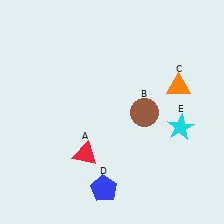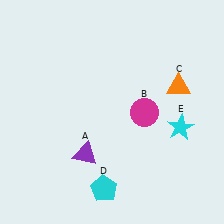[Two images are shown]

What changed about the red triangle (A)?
In Image 1, A is red. In Image 2, it changed to purple.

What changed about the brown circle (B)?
In Image 1, B is brown. In Image 2, it changed to magenta.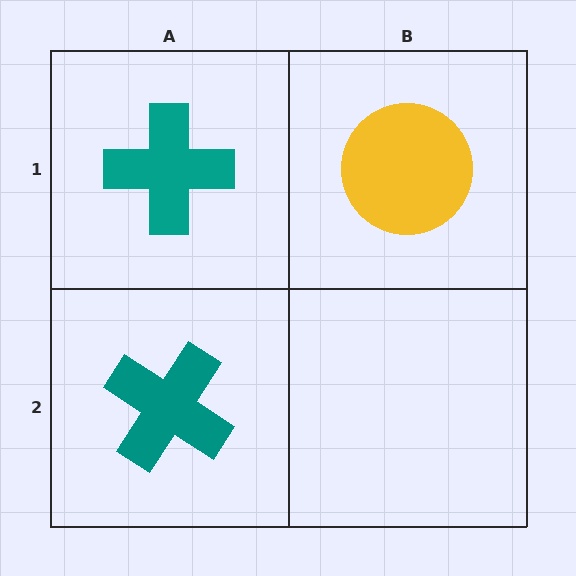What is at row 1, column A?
A teal cross.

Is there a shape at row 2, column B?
No, that cell is empty.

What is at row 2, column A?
A teal cross.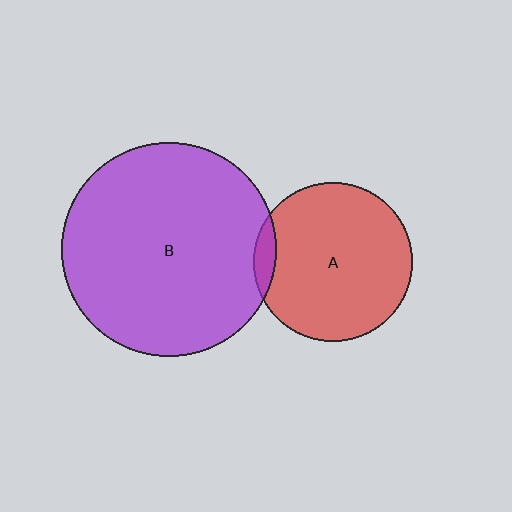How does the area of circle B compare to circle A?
Approximately 1.8 times.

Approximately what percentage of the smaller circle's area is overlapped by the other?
Approximately 5%.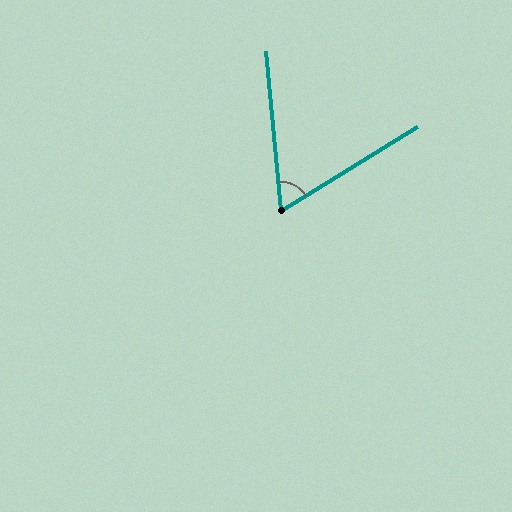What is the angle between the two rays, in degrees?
Approximately 63 degrees.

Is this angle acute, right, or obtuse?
It is acute.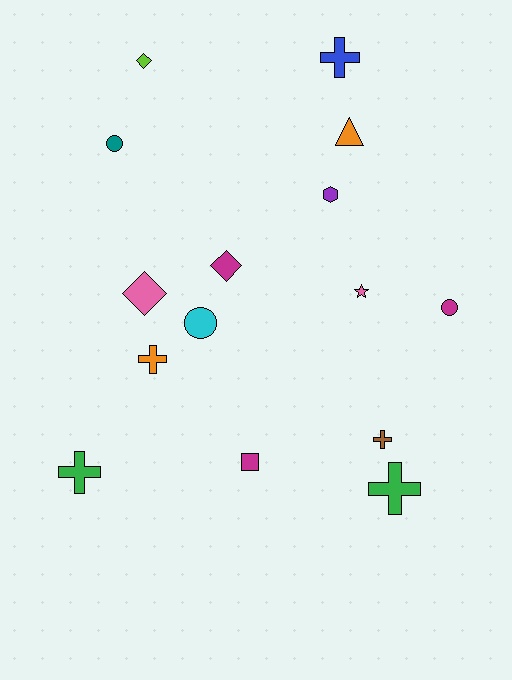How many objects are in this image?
There are 15 objects.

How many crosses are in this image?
There are 5 crosses.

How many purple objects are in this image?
There is 1 purple object.